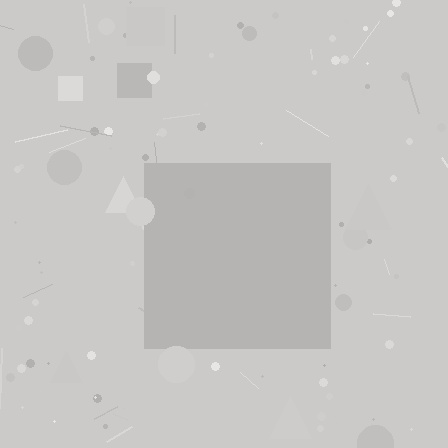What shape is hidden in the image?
A square is hidden in the image.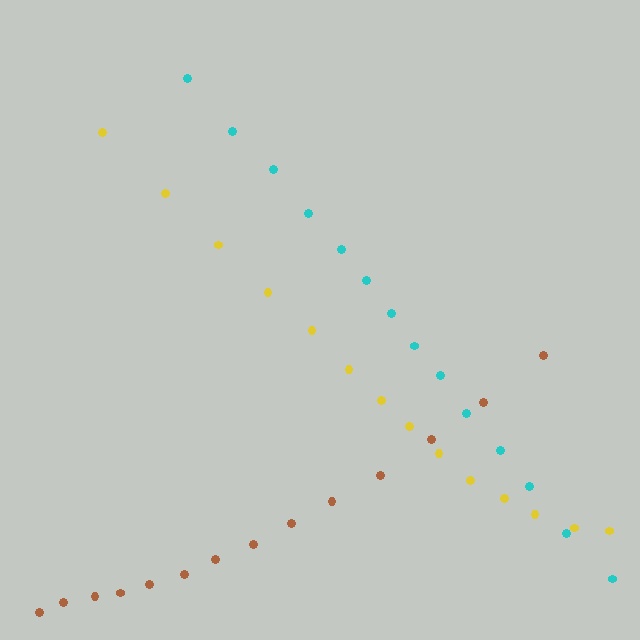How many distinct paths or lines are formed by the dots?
There are 3 distinct paths.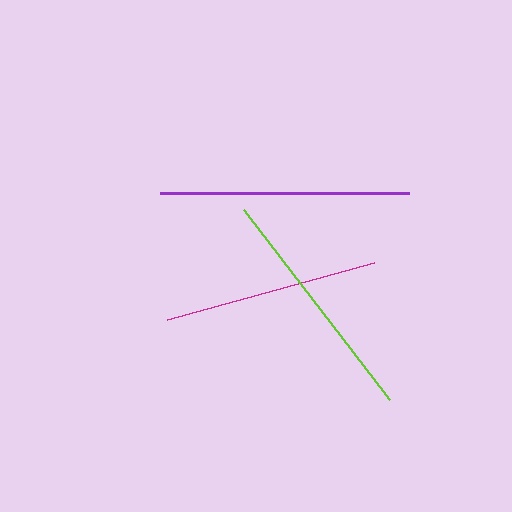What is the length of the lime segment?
The lime segment is approximately 239 pixels long.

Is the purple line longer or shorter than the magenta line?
The purple line is longer than the magenta line.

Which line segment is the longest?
The purple line is the longest at approximately 249 pixels.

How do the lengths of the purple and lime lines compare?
The purple and lime lines are approximately the same length.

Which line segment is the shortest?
The magenta line is the shortest at approximately 215 pixels.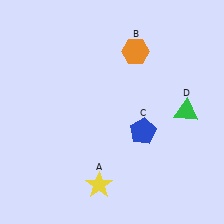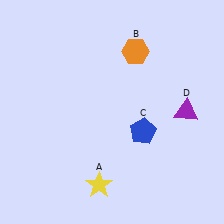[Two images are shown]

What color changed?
The triangle (D) changed from green in Image 1 to purple in Image 2.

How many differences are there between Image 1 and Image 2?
There is 1 difference between the two images.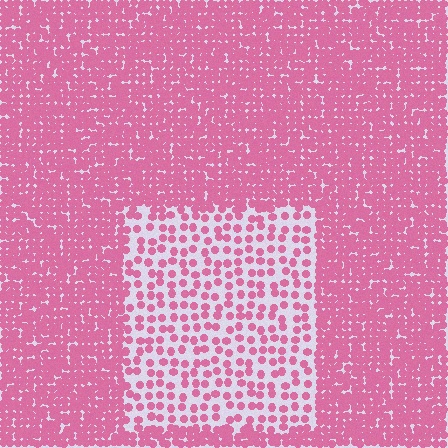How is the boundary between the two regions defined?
The boundary is defined by a change in element density (approximately 2.6x ratio). All elements are the same color, size, and shape.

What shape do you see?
I see a rectangle.